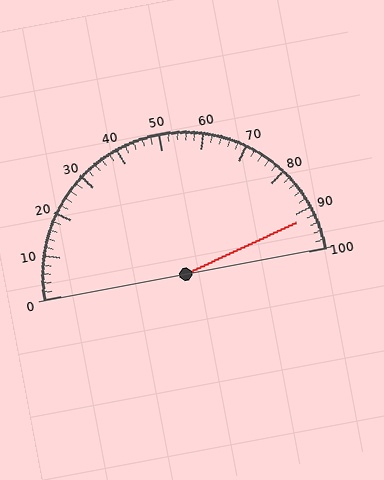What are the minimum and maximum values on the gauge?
The gauge ranges from 0 to 100.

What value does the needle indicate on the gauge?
The needle indicates approximately 92.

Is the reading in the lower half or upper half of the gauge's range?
The reading is in the upper half of the range (0 to 100).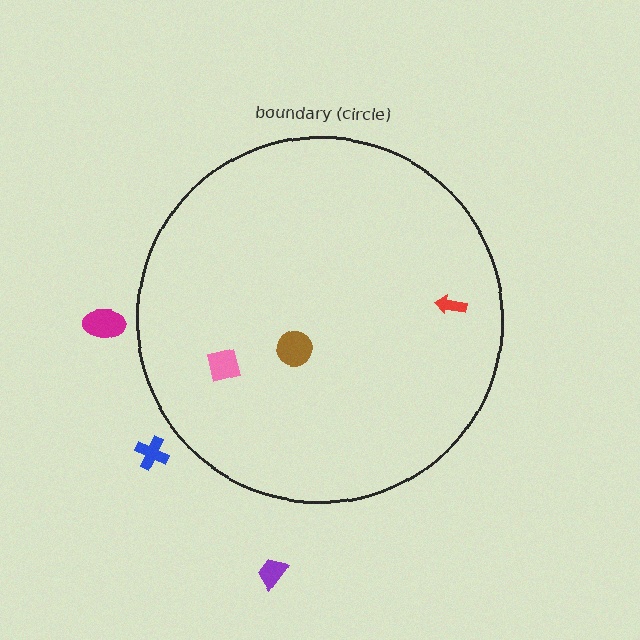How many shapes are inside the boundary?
3 inside, 3 outside.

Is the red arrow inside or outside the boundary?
Inside.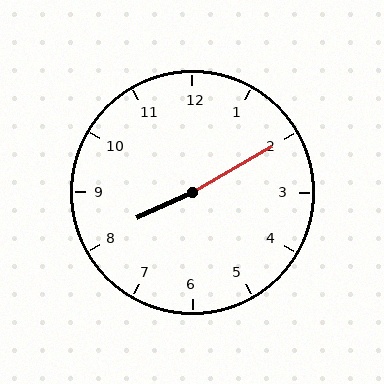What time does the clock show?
8:10.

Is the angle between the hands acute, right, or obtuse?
It is obtuse.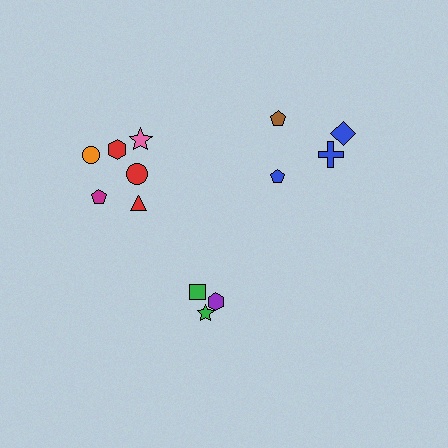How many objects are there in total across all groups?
There are 13 objects.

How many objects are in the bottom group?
There are 3 objects.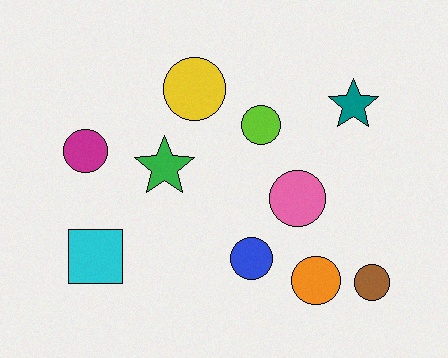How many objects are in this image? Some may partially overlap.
There are 10 objects.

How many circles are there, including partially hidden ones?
There are 7 circles.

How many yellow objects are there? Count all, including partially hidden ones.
There is 1 yellow object.